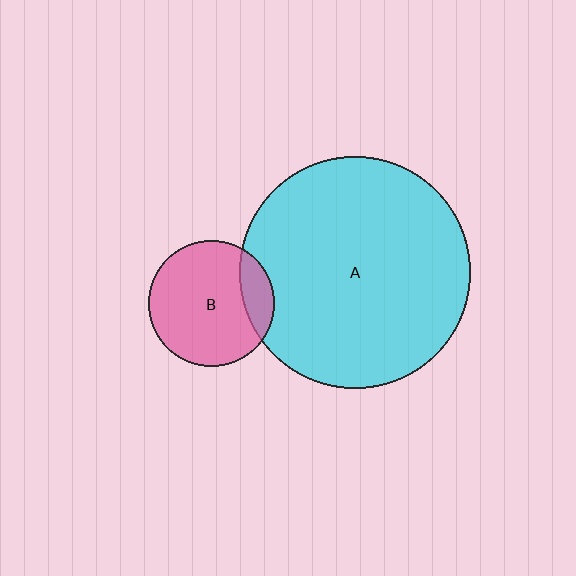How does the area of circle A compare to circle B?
Approximately 3.4 times.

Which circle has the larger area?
Circle A (cyan).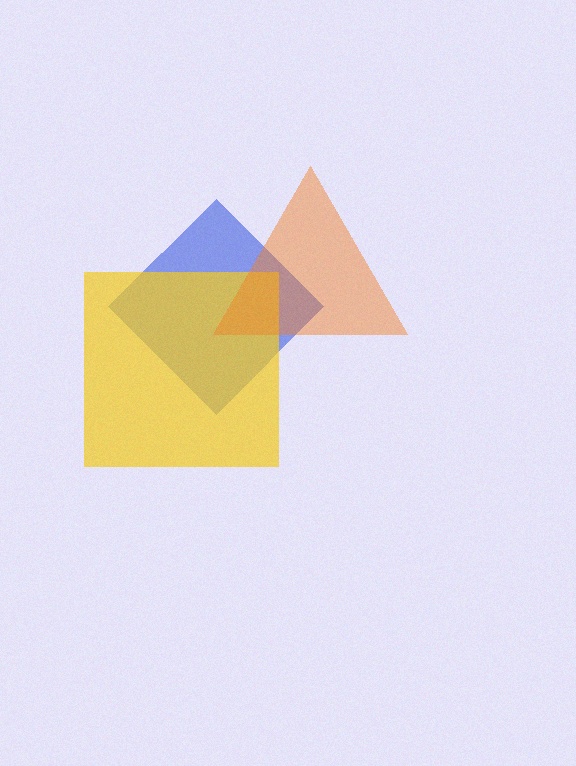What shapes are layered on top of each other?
The layered shapes are: a blue diamond, a yellow square, an orange triangle.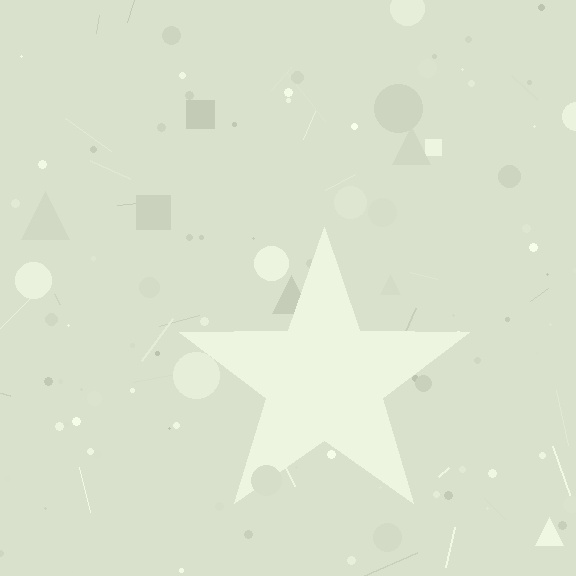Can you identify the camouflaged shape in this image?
The camouflaged shape is a star.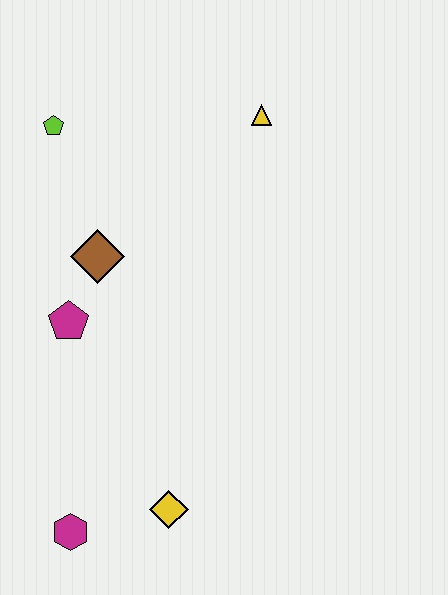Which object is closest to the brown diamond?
The magenta pentagon is closest to the brown diamond.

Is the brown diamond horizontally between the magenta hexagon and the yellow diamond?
Yes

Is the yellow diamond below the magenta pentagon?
Yes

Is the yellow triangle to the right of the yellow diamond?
Yes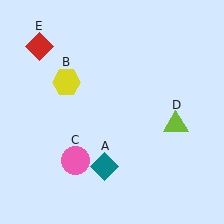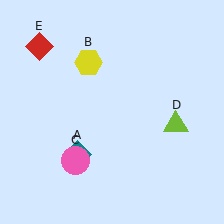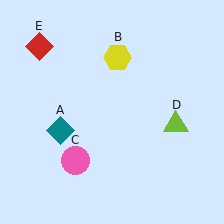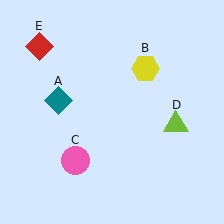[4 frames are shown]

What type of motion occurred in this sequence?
The teal diamond (object A), yellow hexagon (object B) rotated clockwise around the center of the scene.